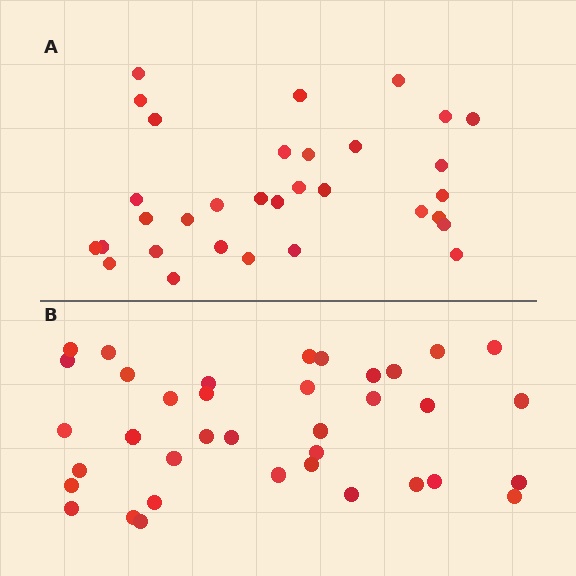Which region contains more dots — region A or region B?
Region B (the bottom region) has more dots.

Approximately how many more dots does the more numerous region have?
Region B has about 5 more dots than region A.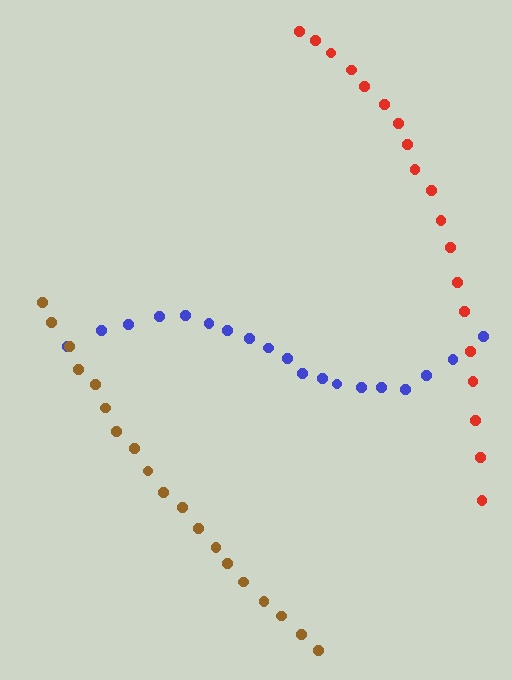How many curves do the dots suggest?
There are 3 distinct paths.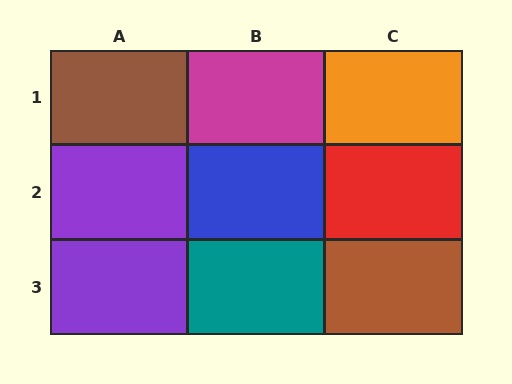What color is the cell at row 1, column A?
Brown.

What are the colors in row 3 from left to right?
Purple, teal, brown.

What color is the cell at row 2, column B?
Blue.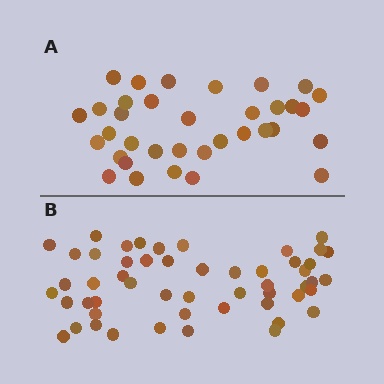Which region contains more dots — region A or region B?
Region B (the bottom region) has more dots.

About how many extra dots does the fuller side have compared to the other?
Region B has approximately 15 more dots than region A.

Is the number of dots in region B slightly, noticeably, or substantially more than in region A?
Region B has substantially more. The ratio is roughly 1.5 to 1.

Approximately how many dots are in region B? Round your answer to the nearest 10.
About 50 dots. (The exact count is 52, which rounds to 50.)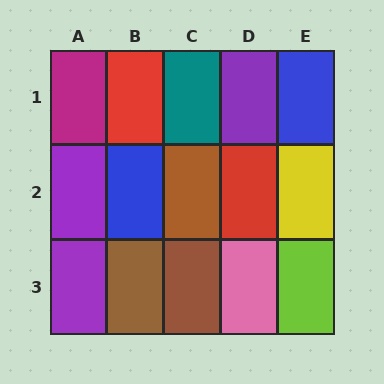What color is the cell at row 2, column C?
Brown.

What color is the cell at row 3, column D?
Pink.